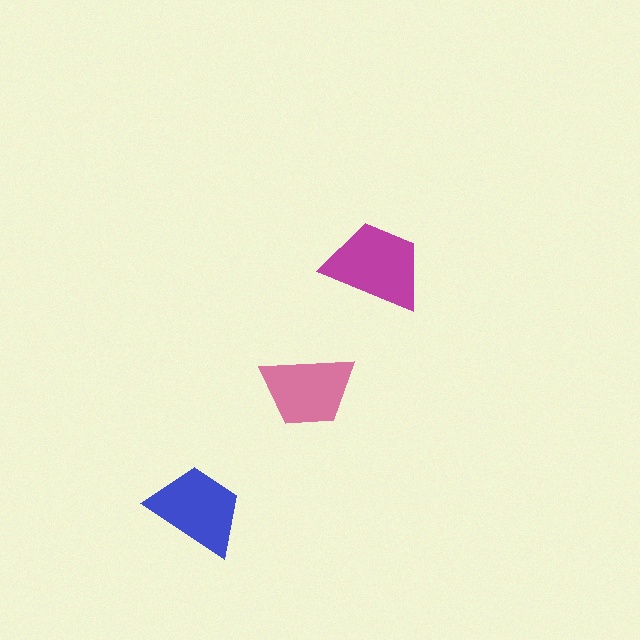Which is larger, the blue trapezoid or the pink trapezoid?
The blue one.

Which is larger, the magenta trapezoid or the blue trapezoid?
The magenta one.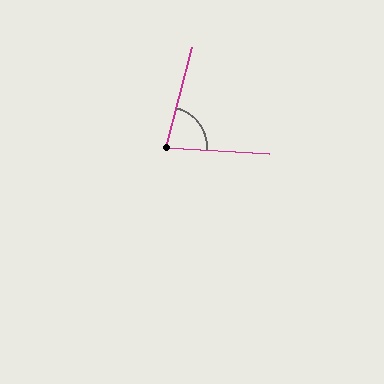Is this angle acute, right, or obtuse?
It is acute.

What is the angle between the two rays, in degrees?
Approximately 78 degrees.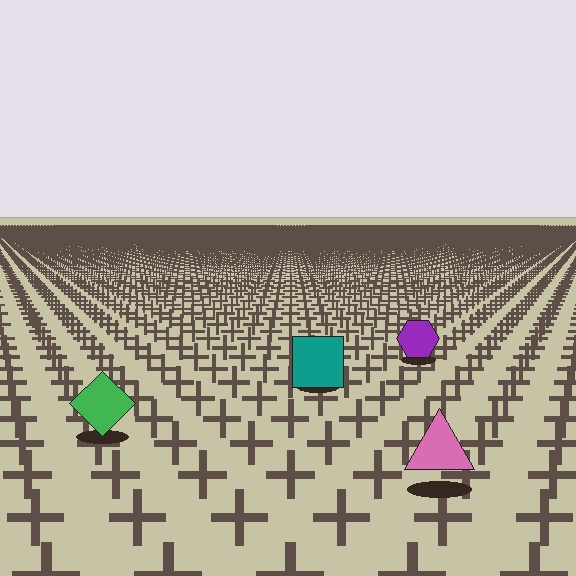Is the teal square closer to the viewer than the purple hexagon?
Yes. The teal square is closer — you can tell from the texture gradient: the ground texture is coarser near it.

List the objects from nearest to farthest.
From nearest to farthest: the pink triangle, the green diamond, the teal square, the purple hexagon.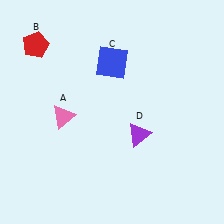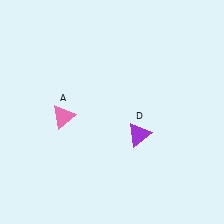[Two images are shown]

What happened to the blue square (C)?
The blue square (C) was removed in Image 2. It was in the top-left area of Image 1.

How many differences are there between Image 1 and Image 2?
There are 2 differences between the two images.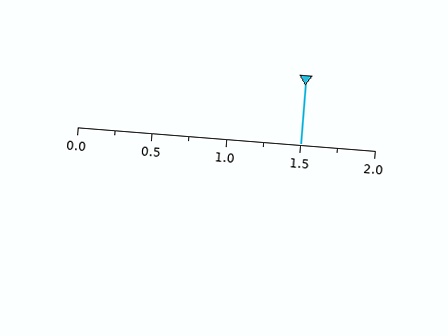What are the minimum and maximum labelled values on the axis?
The axis runs from 0.0 to 2.0.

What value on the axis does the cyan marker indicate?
The marker indicates approximately 1.5.